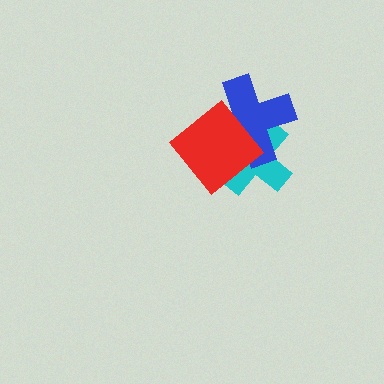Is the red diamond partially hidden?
No, no other shape covers it.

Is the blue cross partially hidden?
Yes, it is partially covered by another shape.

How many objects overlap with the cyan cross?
2 objects overlap with the cyan cross.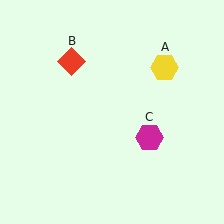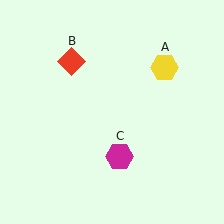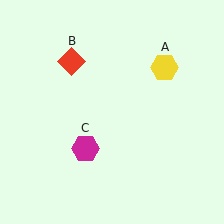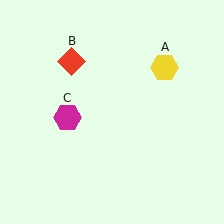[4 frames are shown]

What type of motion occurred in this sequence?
The magenta hexagon (object C) rotated clockwise around the center of the scene.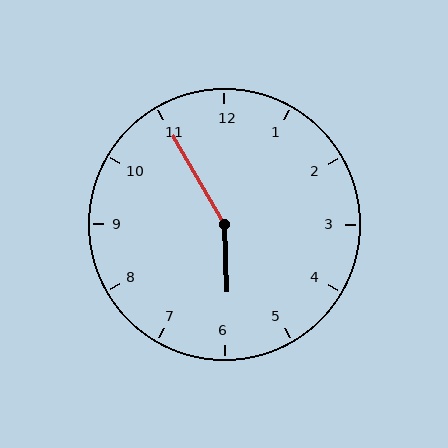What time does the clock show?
5:55.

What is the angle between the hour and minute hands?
Approximately 152 degrees.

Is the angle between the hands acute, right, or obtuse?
It is obtuse.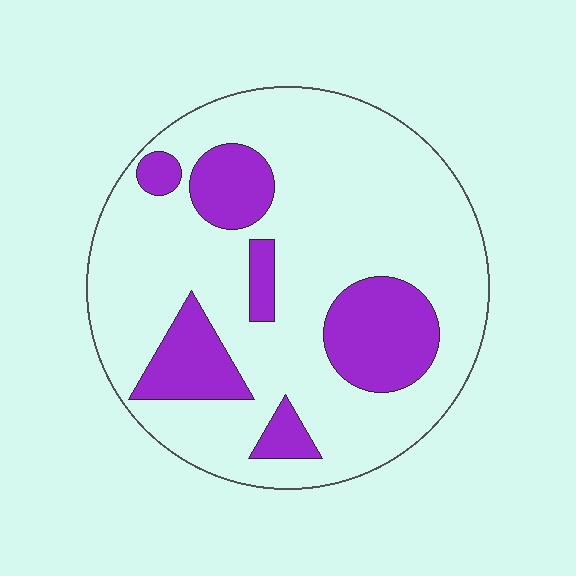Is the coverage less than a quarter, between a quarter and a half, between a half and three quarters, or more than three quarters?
Less than a quarter.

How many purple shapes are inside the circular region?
6.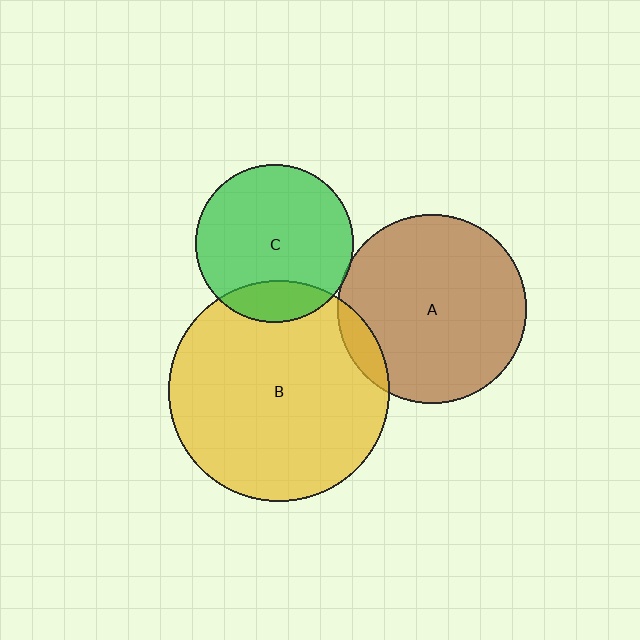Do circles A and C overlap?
Yes.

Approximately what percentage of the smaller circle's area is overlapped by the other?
Approximately 5%.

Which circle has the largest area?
Circle B (yellow).